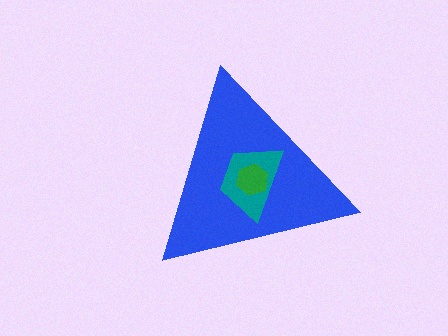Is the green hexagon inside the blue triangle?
Yes.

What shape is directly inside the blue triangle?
The teal trapezoid.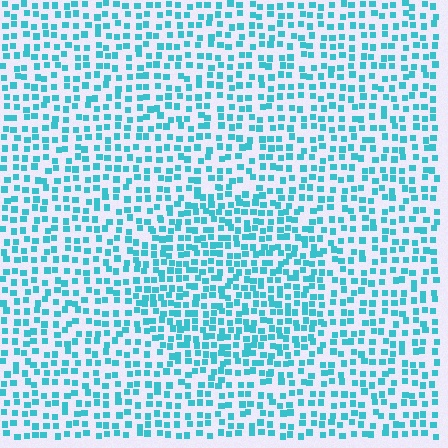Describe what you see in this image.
The image contains small cyan elements arranged at two different densities. A circle-shaped region is visible where the elements are more densely packed than the surrounding area.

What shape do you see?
I see a circle.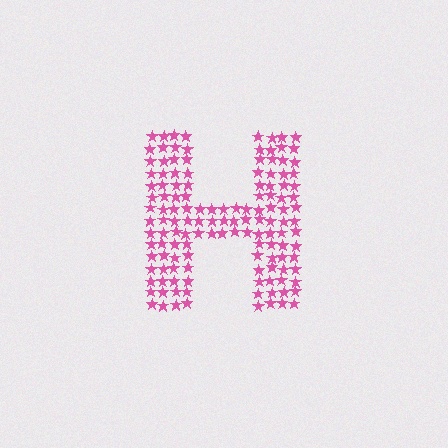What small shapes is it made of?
It is made of small stars.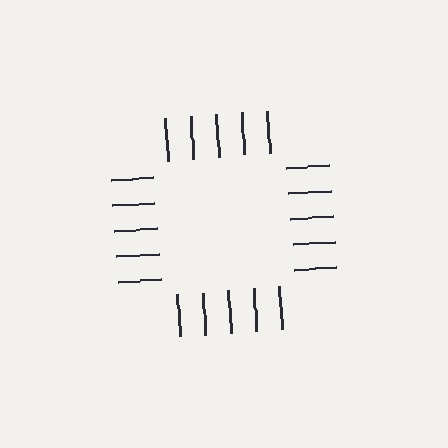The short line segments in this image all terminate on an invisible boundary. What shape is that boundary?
An illusory square — the line segments terminate on its edges but no continuous stroke is drawn.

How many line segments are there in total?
20 — 5 along each of the 4 edges.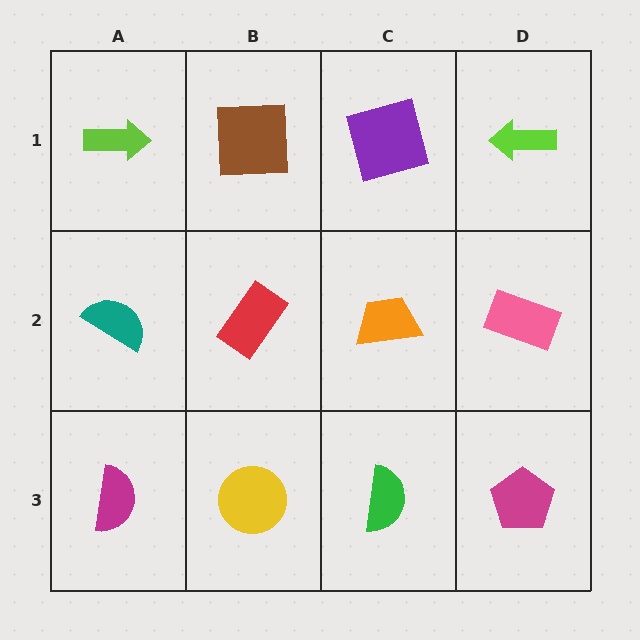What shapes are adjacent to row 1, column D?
A pink rectangle (row 2, column D), a purple square (row 1, column C).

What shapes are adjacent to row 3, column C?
An orange trapezoid (row 2, column C), a yellow circle (row 3, column B), a magenta pentagon (row 3, column D).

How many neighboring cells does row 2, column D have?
3.